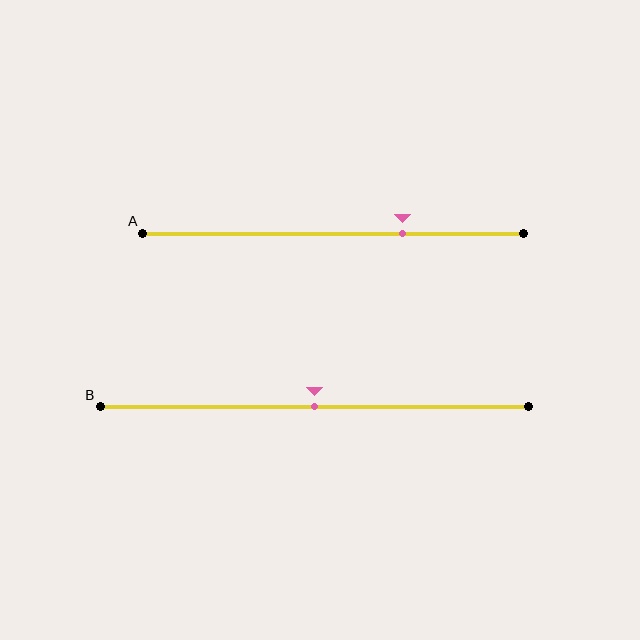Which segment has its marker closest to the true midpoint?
Segment B has its marker closest to the true midpoint.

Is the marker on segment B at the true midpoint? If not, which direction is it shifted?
Yes, the marker on segment B is at the true midpoint.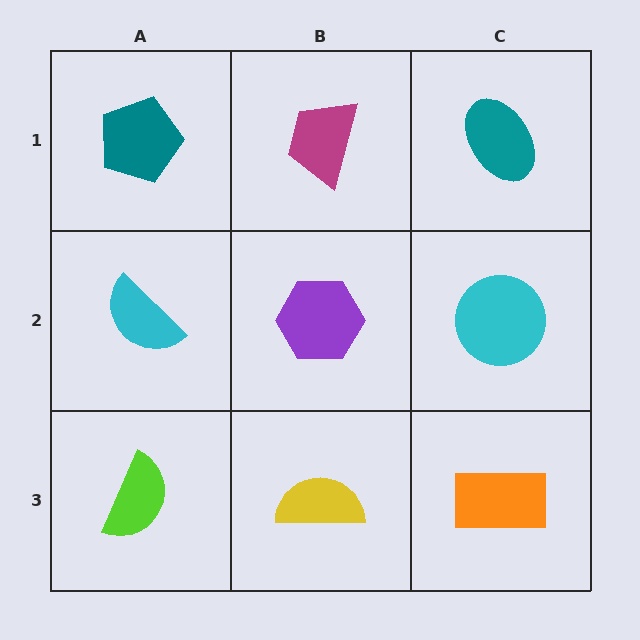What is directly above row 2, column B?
A magenta trapezoid.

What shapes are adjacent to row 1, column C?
A cyan circle (row 2, column C), a magenta trapezoid (row 1, column B).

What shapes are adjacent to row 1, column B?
A purple hexagon (row 2, column B), a teal pentagon (row 1, column A), a teal ellipse (row 1, column C).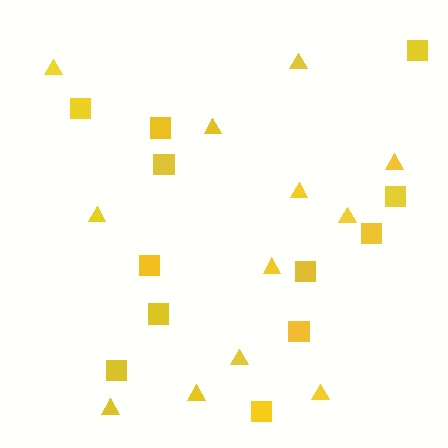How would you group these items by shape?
There are 2 groups: one group of squares (12) and one group of triangles (12).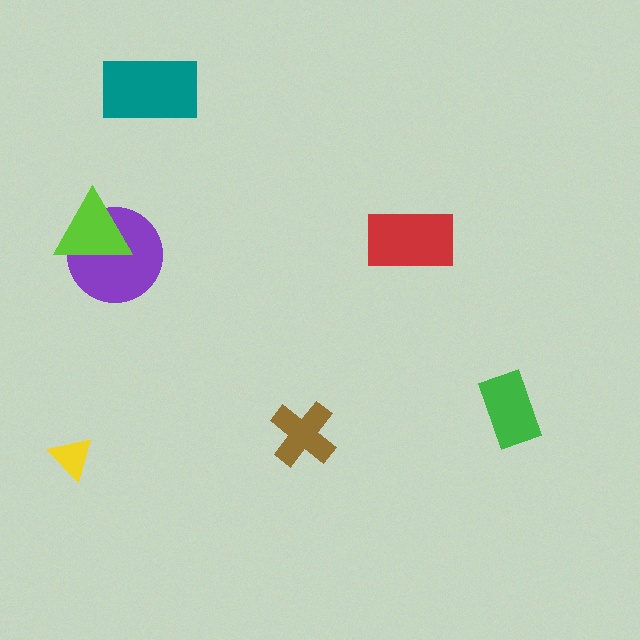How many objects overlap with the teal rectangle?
0 objects overlap with the teal rectangle.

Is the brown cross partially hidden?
No, no other shape covers it.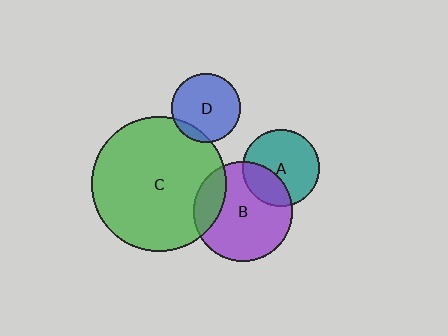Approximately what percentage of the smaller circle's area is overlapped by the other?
Approximately 10%.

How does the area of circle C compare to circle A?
Approximately 3.1 times.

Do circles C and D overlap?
Yes.